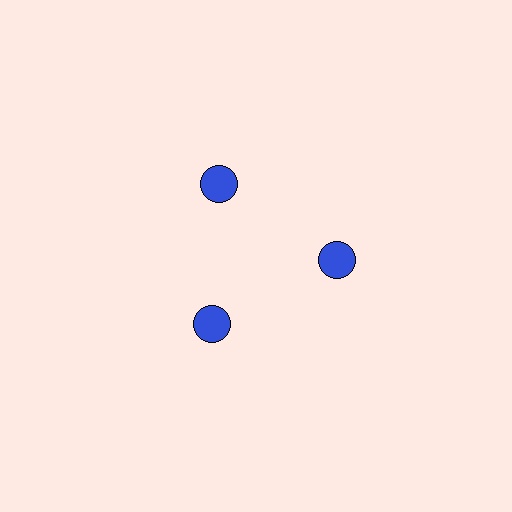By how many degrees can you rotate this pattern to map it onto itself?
The pattern maps onto itself every 120 degrees of rotation.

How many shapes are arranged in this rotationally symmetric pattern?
There are 3 shapes, arranged in 3 groups of 1.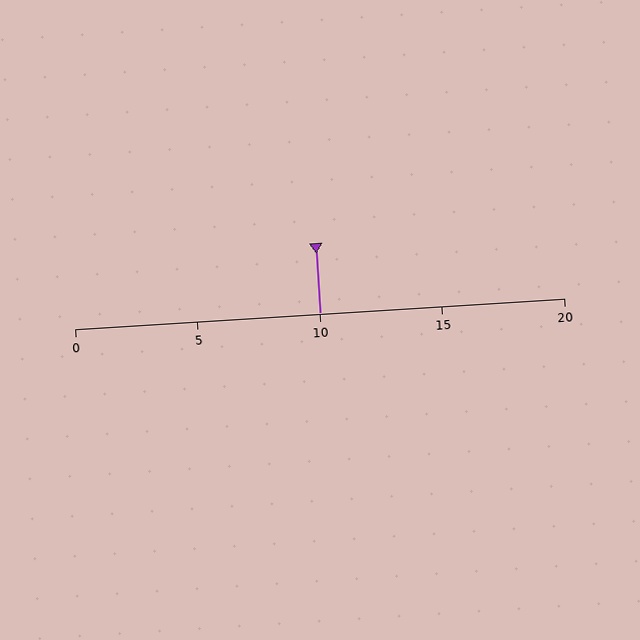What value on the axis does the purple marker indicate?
The marker indicates approximately 10.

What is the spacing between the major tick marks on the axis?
The major ticks are spaced 5 apart.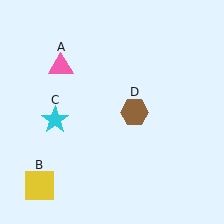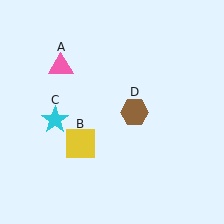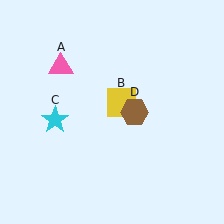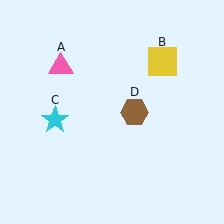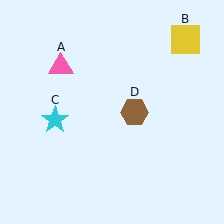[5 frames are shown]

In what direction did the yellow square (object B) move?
The yellow square (object B) moved up and to the right.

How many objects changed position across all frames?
1 object changed position: yellow square (object B).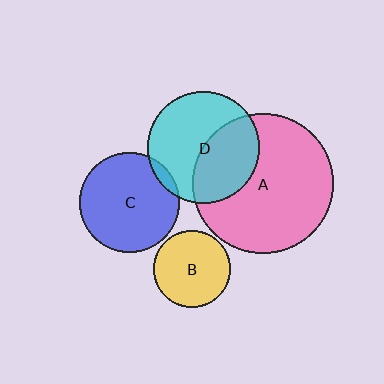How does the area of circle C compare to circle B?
Approximately 1.7 times.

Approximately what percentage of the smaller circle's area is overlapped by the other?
Approximately 40%.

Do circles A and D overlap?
Yes.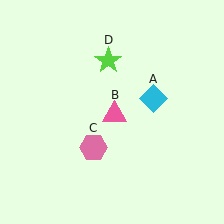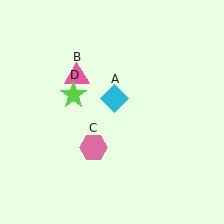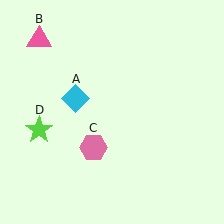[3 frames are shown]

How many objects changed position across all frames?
3 objects changed position: cyan diamond (object A), pink triangle (object B), lime star (object D).